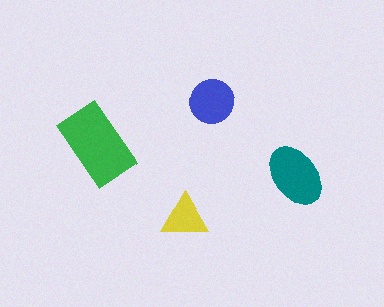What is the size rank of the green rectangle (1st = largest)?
1st.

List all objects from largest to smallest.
The green rectangle, the teal ellipse, the blue circle, the yellow triangle.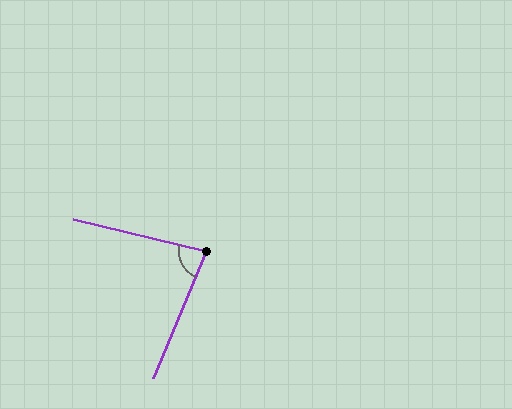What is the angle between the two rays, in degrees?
Approximately 80 degrees.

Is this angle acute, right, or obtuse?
It is acute.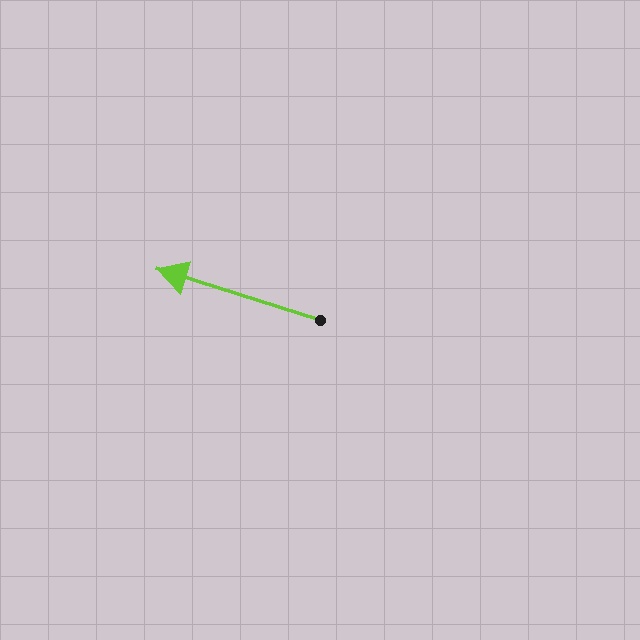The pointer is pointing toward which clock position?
Roughly 10 o'clock.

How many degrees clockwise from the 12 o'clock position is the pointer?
Approximately 287 degrees.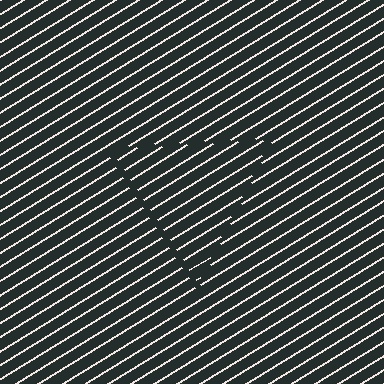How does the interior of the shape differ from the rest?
The interior of the shape contains the same grating, shifted by half a period — the contour is defined by the phase discontinuity where line-ends from the inner and outer gratings abut.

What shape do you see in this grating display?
An illusory triangle. The interior of the shape contains the same grating, shifted by half a period — the contour is defined by the phase discontinuity where line-ends from the inner and outer gratings abut.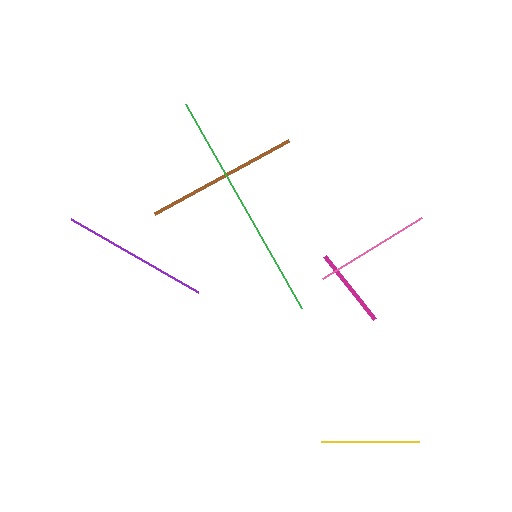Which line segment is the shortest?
The magenta line is the shortest at approximately 81 pixels.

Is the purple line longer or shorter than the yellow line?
The purple line is longer than the yellow line.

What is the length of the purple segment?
The purple segment is approximately 147 pixels long.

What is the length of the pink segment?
The pink segment is approximately 116 pixels long.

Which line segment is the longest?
The green line is the longest at approximately 234 pixels.